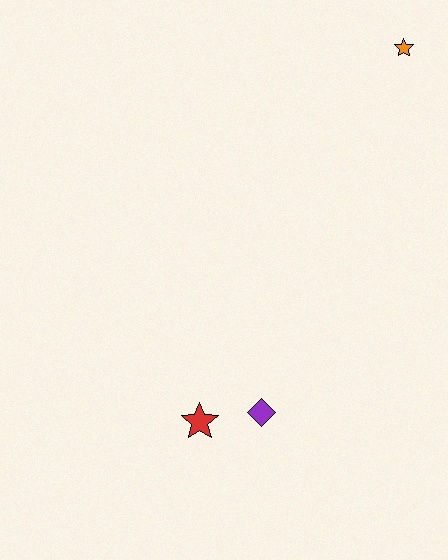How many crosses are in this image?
There are no crosses.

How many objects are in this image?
There are 3 objects.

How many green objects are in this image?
There are no green objects.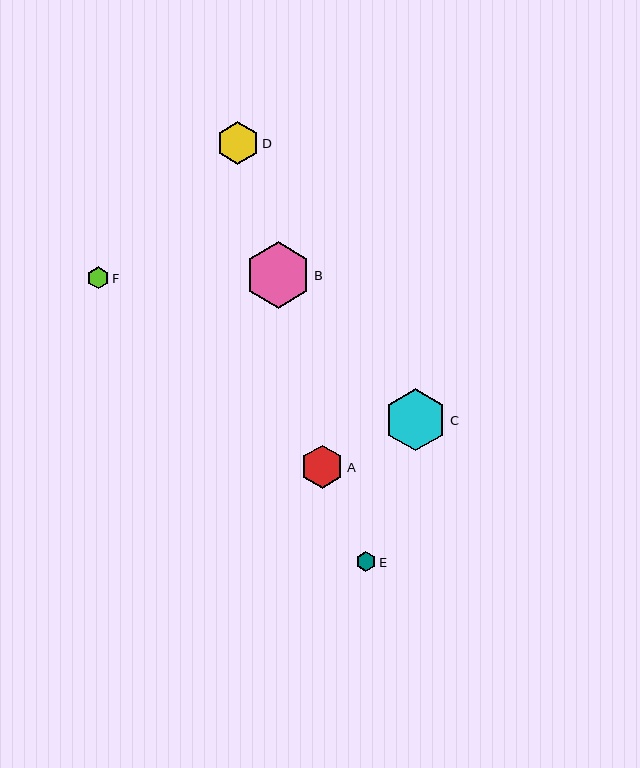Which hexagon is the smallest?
Hexagon E is the smallest with a size of approximately 21 pixels.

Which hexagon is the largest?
Hexagon B is the largest with a size of approximately 66 pixels.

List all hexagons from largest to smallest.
From largest to smallest: B, C, A, D, F, E.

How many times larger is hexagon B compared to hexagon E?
Hexagon B is approximately 3.2 times the size of hexagon E.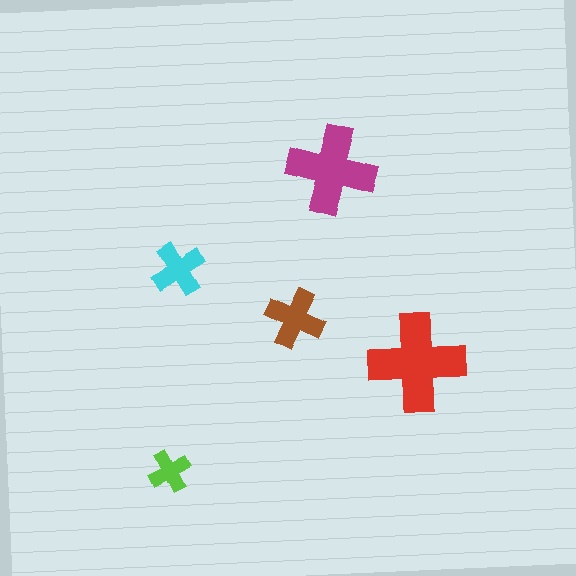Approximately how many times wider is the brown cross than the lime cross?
About 1.5 times wider.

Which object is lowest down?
The lime cross is bottommost.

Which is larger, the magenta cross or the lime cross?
The magenta one.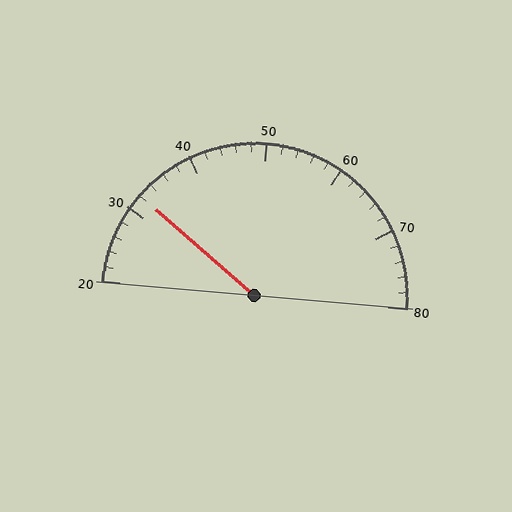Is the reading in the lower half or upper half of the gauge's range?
The reading is in the lower half of the range (20 to 80).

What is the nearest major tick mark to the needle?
The nearest major tick mark is 30.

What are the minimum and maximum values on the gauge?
The gauge ranges from 20 to 80.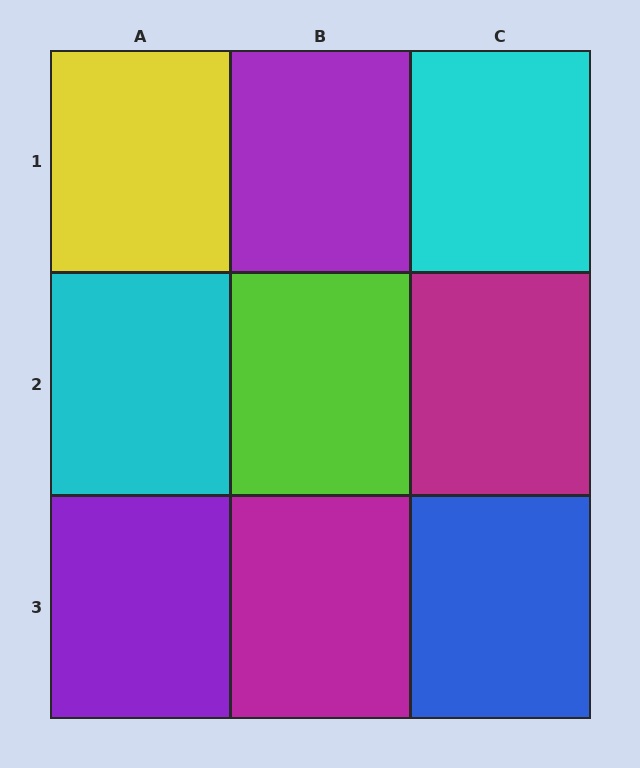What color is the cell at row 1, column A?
Yellow.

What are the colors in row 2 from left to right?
Cyan, lime, magenta.